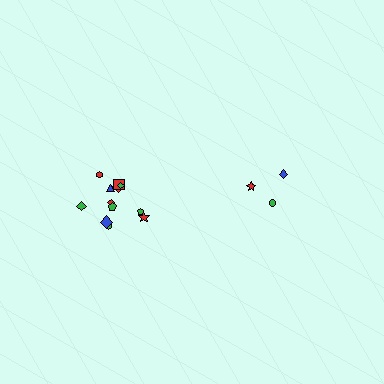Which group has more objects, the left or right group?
The left group.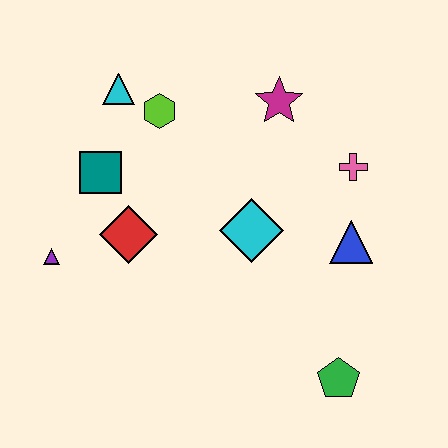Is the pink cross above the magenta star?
No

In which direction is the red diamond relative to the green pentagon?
The red diamond is to the left of the green pentagon.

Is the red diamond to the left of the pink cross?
Yes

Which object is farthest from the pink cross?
The purple triangle is farthest from the pink cross.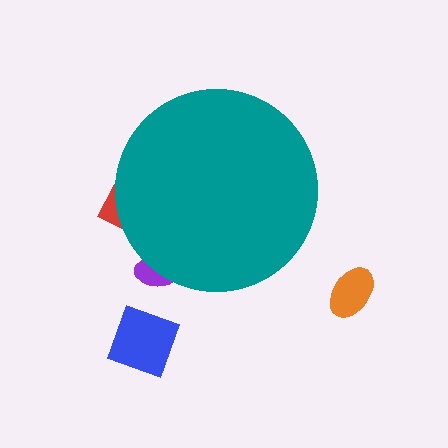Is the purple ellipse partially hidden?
Yes, the purple ellipse is partially hidden behind the teal circle.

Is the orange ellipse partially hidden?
No, the orange ellipse is fully visible.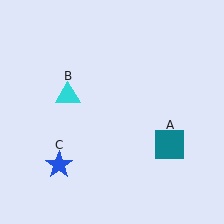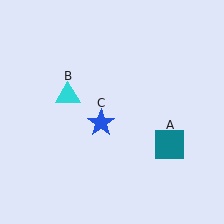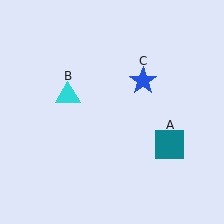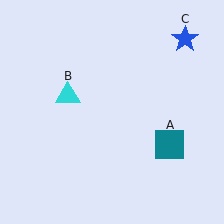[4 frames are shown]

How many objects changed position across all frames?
1 object changed position: blue star (object C).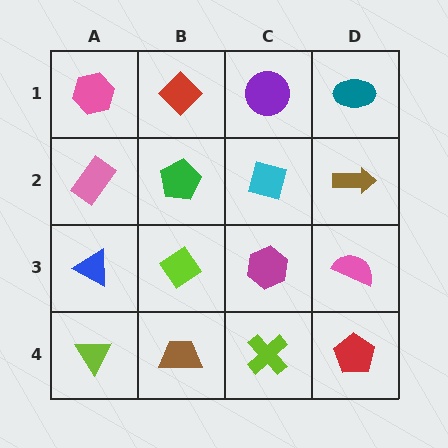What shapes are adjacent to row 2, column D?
A teal ellipse (row 1, column D), a pink semicircle (row 3, column D), a cyan square (row 2, column C).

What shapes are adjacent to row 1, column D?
A brown arrow (row 2, column D), a purple circle (row 1, column C).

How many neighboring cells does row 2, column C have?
4.